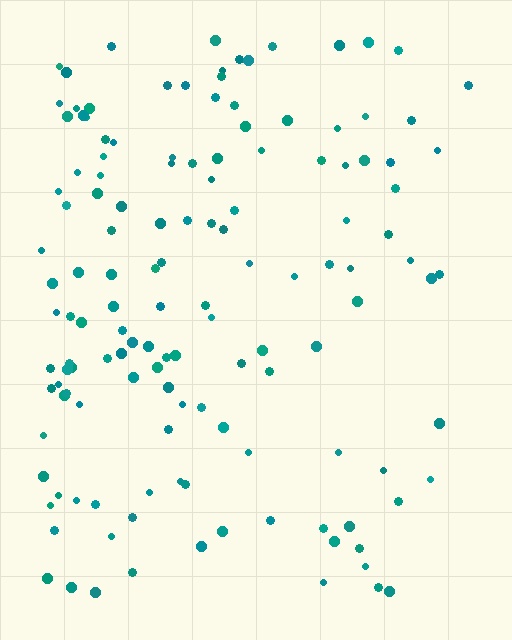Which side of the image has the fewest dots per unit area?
The right.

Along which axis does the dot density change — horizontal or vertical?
Horizontal.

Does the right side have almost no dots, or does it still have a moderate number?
Still a moderate number, just noticeably fewer than the left.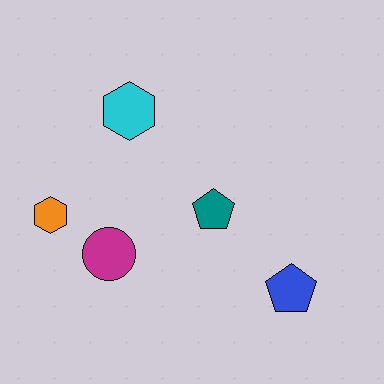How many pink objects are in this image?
There are no pink objects.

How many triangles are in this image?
There are no triangles.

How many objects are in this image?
There are 5 objects.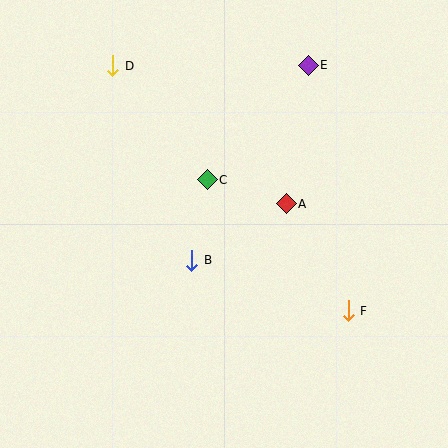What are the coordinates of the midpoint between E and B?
The midpoint between E and B is at (250, 163).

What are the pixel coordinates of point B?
Point B is at (192, 260).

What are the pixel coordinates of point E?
Point E is at (308, 65).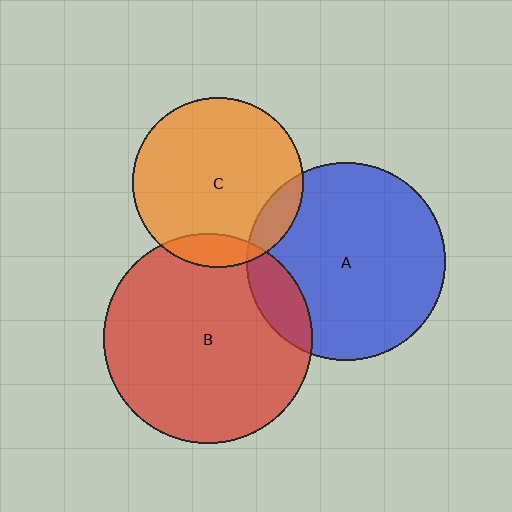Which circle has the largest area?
Circle B (red).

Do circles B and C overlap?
Yes.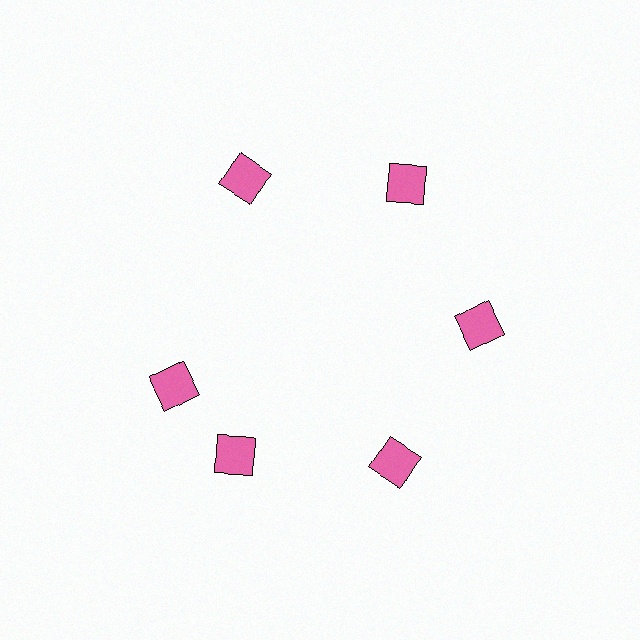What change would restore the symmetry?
The symmetry would be restored by rotating it back into even spacing with its neighbors so that all 6 squares sit at equal angles and equal distance from the center.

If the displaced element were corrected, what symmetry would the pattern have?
It would have 6-fold rotational symmetry — the pattern would map onto itself every 60 degrees.